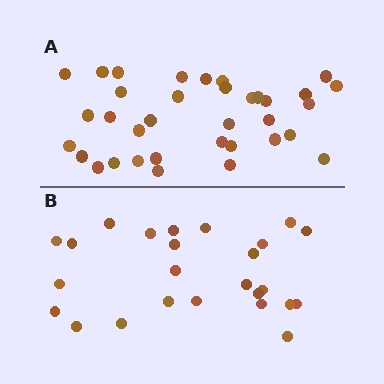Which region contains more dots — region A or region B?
Region A (the top region) has more dots.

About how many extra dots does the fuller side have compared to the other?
Region A has roughly 10 or so more dots than region B.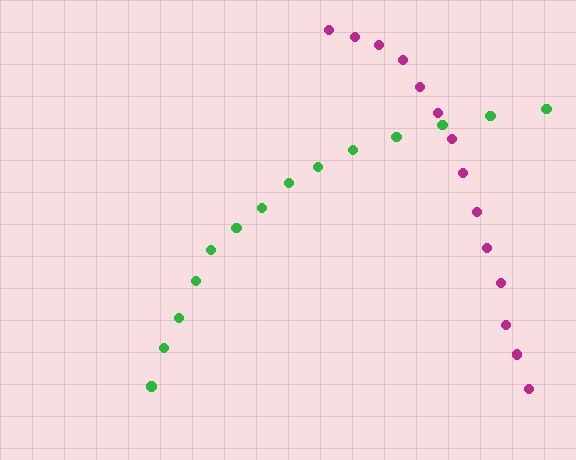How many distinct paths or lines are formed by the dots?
There are 2 distinct paths.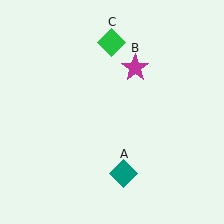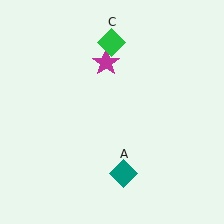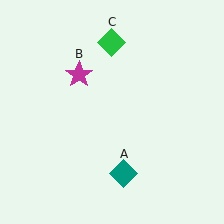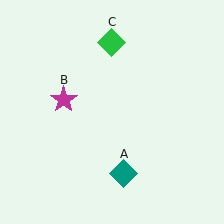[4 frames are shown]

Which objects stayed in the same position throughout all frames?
Teal diamond (object A) and green diamond (object C) remained stationary.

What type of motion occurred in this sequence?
The magenta star (object B) rotated counterclockwise around the center of the scene.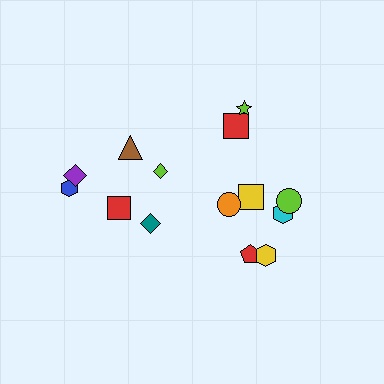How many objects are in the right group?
There are 8 objects.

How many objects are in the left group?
There are 6 objects.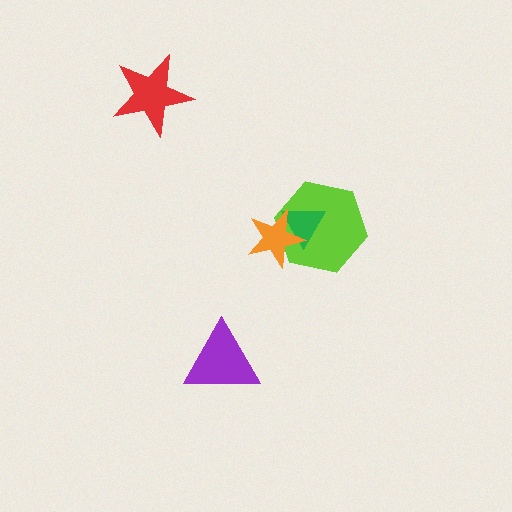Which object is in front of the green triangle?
The orange star is in front of the green triangle.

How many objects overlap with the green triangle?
2 objects overlap with the green triangle.